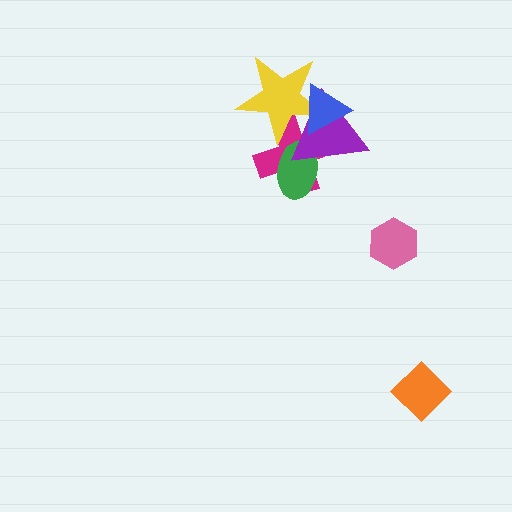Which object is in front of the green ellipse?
The purple triangle is in front of the green ellipse.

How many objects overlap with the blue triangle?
3 objects overlap with the blue triangle.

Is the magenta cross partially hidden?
Yes, it is partially covered by another shape.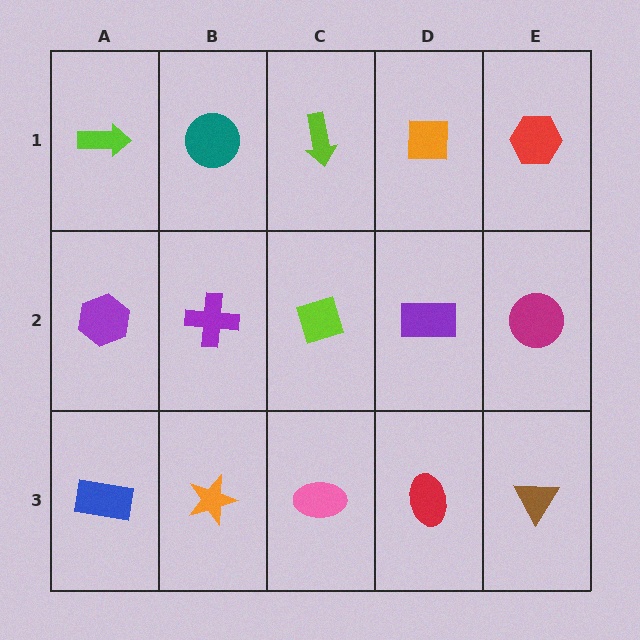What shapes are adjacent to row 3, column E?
A magenta circle (row 2, column E), a red ellipse (row 3, column D).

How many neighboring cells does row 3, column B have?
3.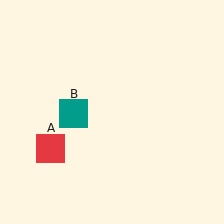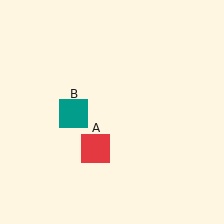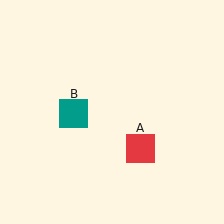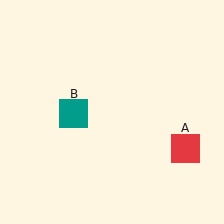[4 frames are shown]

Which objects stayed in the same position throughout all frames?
Teal square (object B) remained stationary.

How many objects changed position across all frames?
1 object changed position: red square (object A).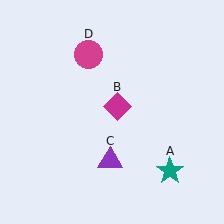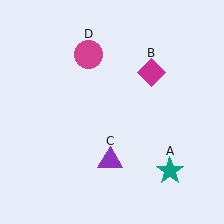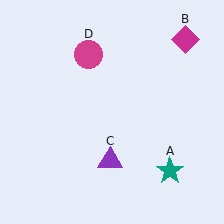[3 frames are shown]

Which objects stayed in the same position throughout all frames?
Teal star (object A) and purple triangle (object C) and magenta circle (object D) remained stationary.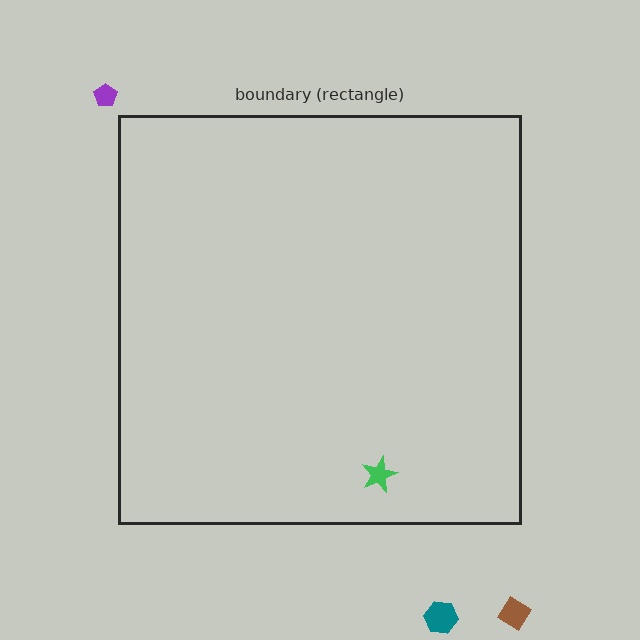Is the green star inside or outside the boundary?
Inside.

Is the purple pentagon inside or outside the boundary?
Outside.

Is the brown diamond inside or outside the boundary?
Outside.